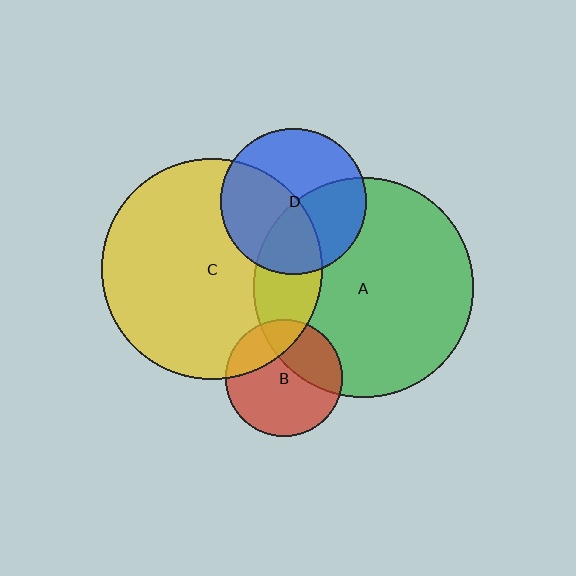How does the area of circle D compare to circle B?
Approximately 1.6 times.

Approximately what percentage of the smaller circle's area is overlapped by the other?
Approximately 45%.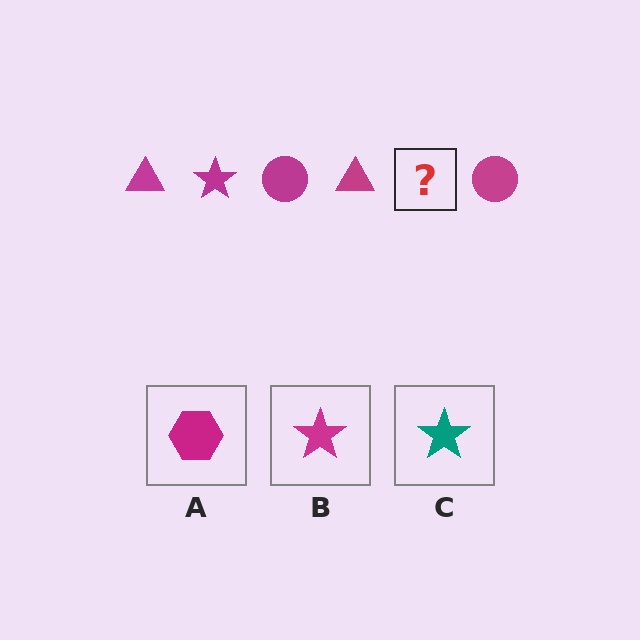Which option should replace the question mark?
Option B.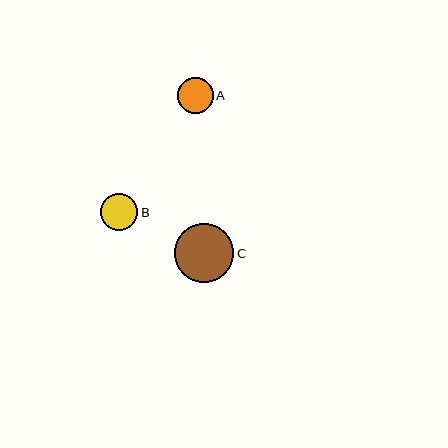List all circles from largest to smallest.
From largest to smallest: C, B, A.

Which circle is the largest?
Circle C is the largest with a size of approximately 59 pixels.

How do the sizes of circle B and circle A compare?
Circle B and circle A are approximately the same size.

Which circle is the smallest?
Circle A is the smallest with a size of approximately 35 pixels.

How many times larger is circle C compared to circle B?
Circle C is approximately 1.6 times the size of circle B.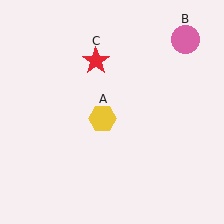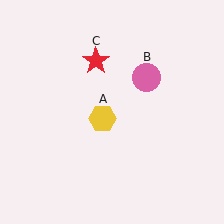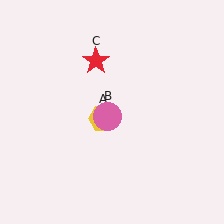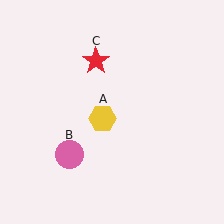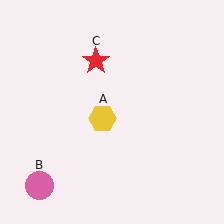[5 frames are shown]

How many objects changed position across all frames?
1 object changed position: pink circle (object B).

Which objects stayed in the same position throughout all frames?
Yellow hexagon (object A) and red star (object C) remained stationary.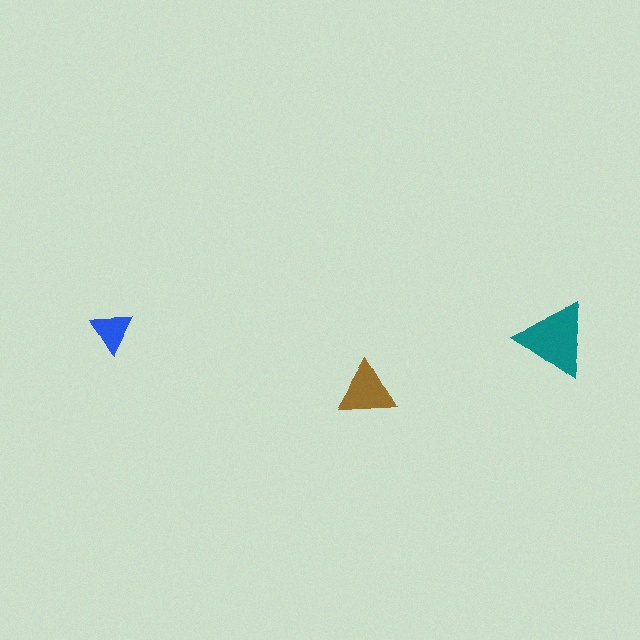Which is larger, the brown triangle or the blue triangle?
The brown one.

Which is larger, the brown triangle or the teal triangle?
The teal one.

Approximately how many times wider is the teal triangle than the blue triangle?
About 2 times wider.